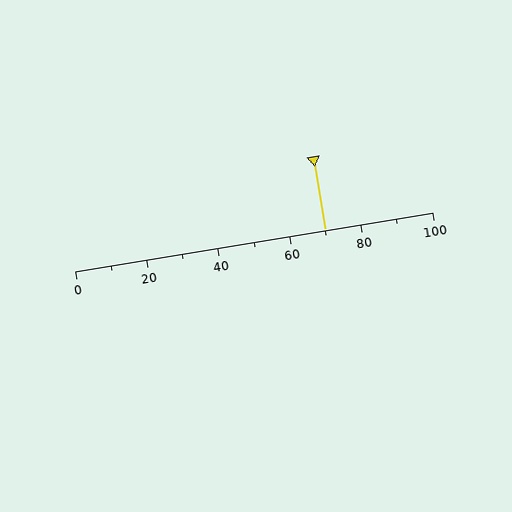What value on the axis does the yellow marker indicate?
The marker indicates approximately 70.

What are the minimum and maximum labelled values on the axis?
The axis runs from 0 to 100.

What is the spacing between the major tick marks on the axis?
The major ticks are spaced 20 apart.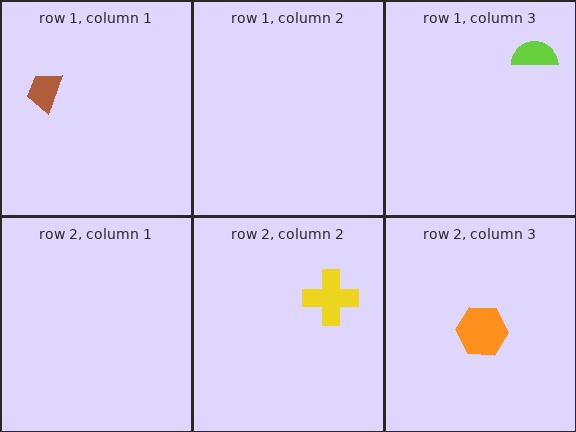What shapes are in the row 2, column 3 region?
The orange hexagon.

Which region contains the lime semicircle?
The row 1, column 3 region.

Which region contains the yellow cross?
The row 2, column 2 region.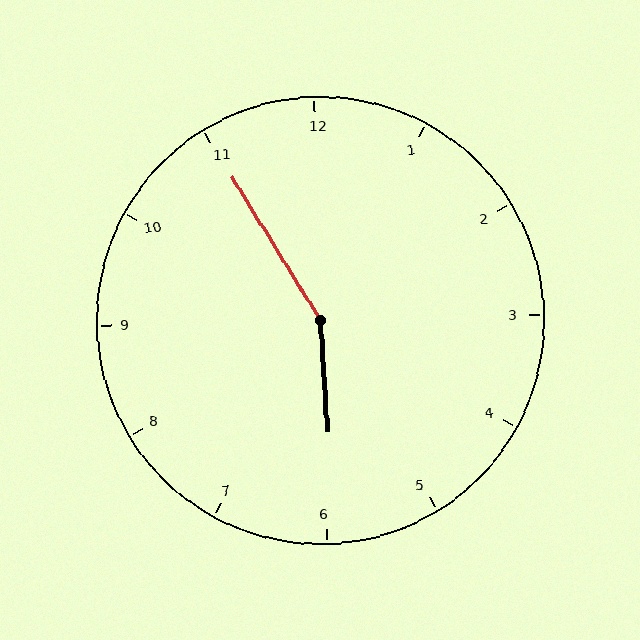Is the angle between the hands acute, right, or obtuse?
It is obtuse.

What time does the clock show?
5:55.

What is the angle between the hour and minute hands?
Approximately 152 degrees.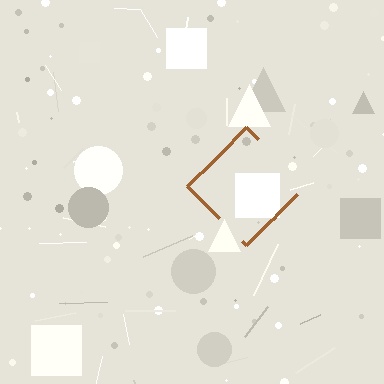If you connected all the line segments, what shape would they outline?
They would outline a diamond.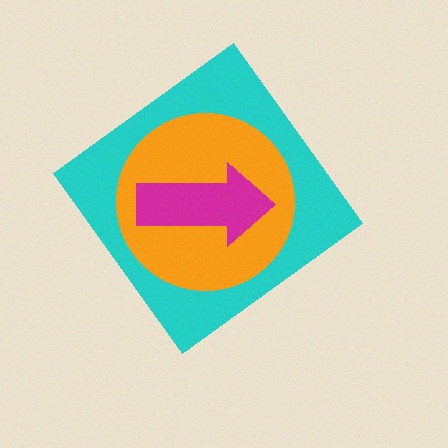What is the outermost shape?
The cyan diamond.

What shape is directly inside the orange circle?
The magenta arrow.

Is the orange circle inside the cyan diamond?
Yes.